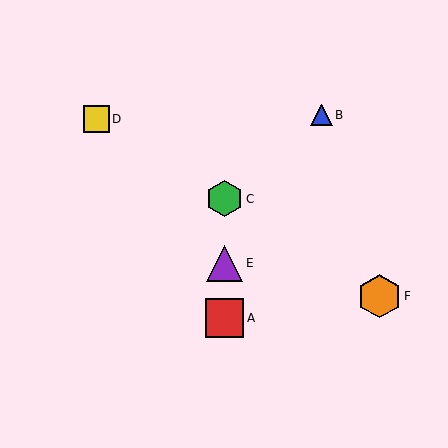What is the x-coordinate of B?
Object B is at x≈321.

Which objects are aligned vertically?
Objects A, C, E are aligned vertically.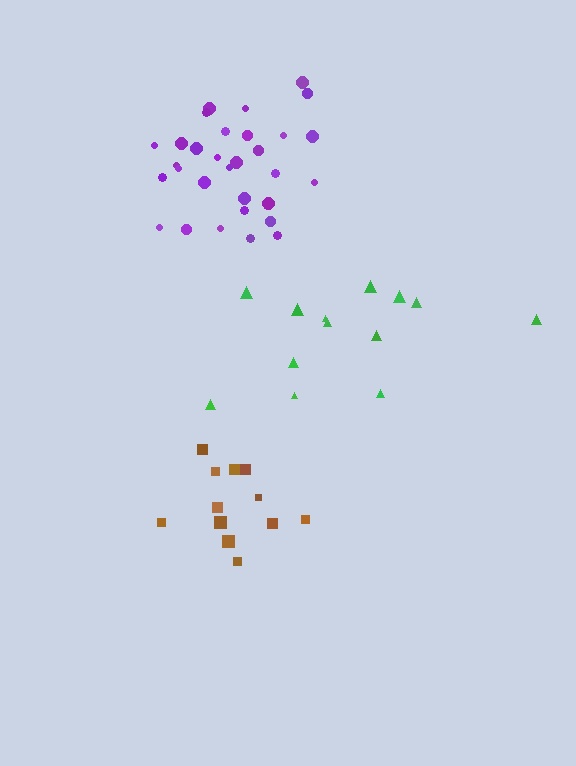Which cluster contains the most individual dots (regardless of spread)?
Purple (32).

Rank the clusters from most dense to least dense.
purple, brown, green.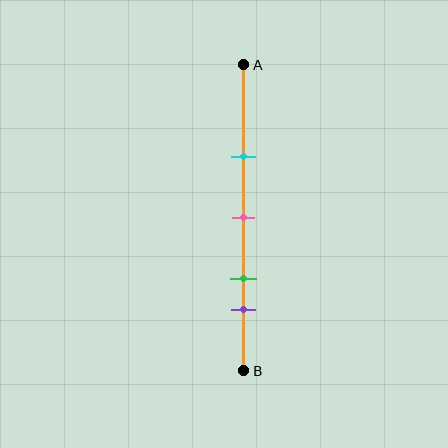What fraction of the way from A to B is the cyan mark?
The cyan mark is approximately 30% (0.3) of the way from A to B.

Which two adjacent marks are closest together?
The green and purple marks are the closest adjacent pair.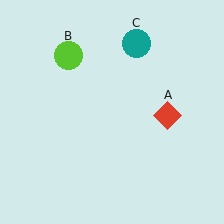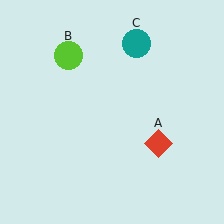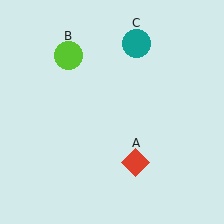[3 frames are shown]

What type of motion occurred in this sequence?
The red diamond (object A) rotated clockwise around the center of the scene.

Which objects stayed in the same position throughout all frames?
Lime circle (object B) and teal circle (object C) remained stationary.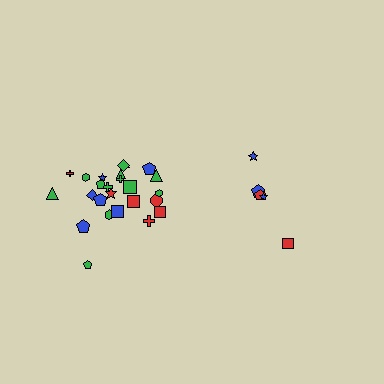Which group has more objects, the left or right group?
The left group.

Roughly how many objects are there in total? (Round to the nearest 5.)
Roughly 30 objects in total.